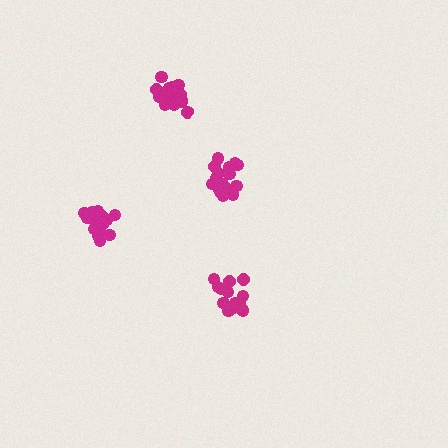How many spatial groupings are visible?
There are 4 spatial groupings.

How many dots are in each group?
Group 1: 15 dots, Group 2: 19 dots, Group 3: 20 dots, Group 4: 18 dots (72 total).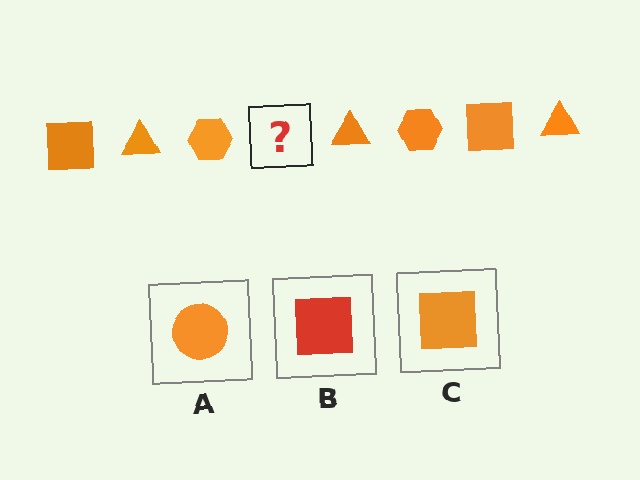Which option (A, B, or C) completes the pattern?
C.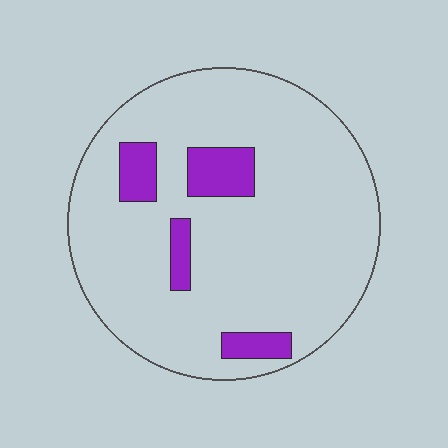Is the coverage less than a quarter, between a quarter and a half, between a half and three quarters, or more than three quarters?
Less than a quarter.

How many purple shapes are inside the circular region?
4.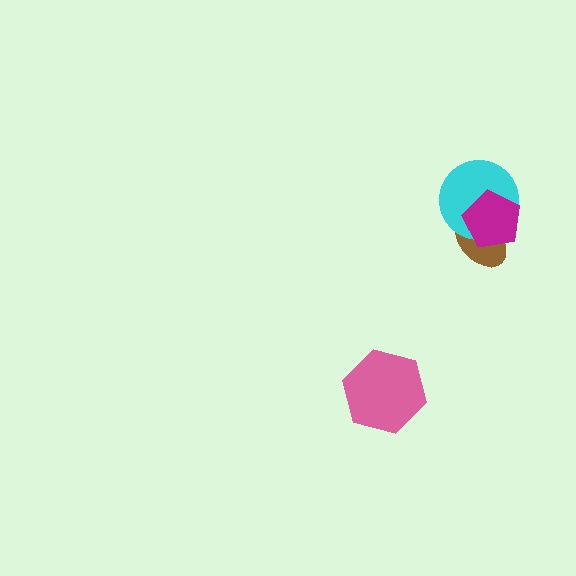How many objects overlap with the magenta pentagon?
2 objects overlap with the magenta pentagon.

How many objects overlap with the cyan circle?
2 objects overlap with the cyan circle.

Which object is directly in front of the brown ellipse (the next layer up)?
The cyan circle is directly in front of the brown ellipse.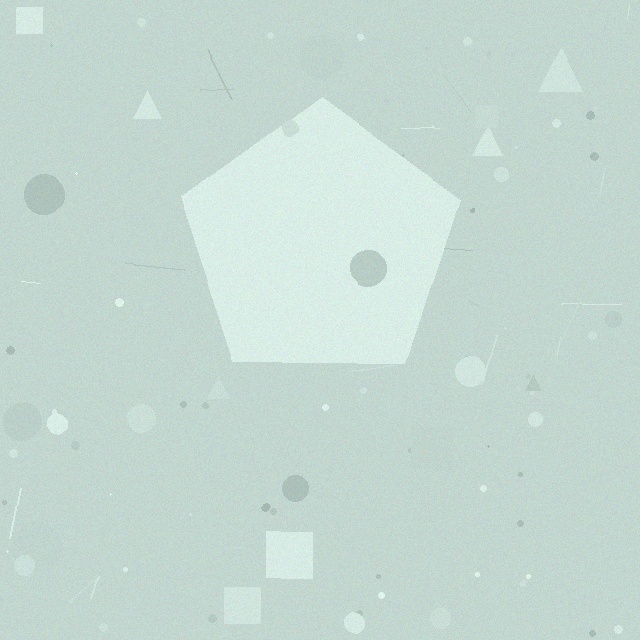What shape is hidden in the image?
A pentagon is hidden in the image.